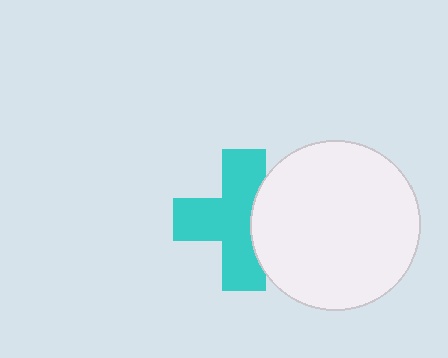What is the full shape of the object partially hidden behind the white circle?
The partially hidden object is a cyan cross.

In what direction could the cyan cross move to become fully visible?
The cyan cross could move left. That would shift it out from behind the white circle entirely.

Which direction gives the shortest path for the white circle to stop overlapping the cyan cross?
Moving right gives the shortest separation.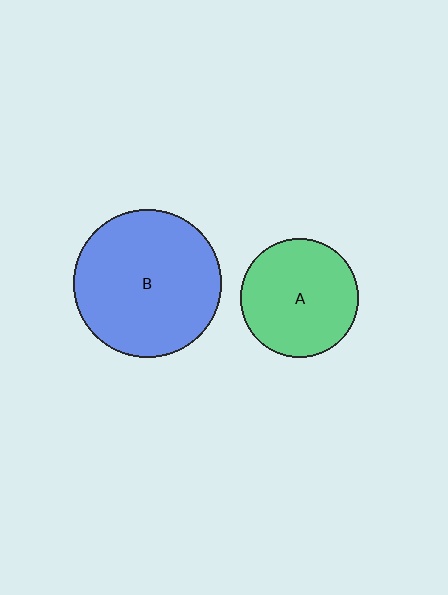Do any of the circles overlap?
No, none of the circles overlap.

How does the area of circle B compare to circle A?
Approximately 1.6 times.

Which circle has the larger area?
Circle B (blue).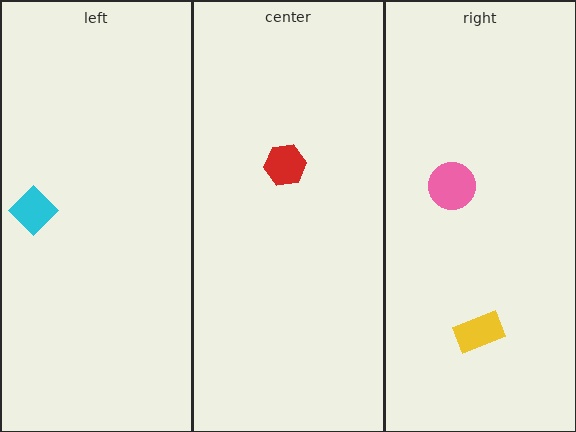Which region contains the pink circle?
The right region.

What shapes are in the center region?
The red hexagon.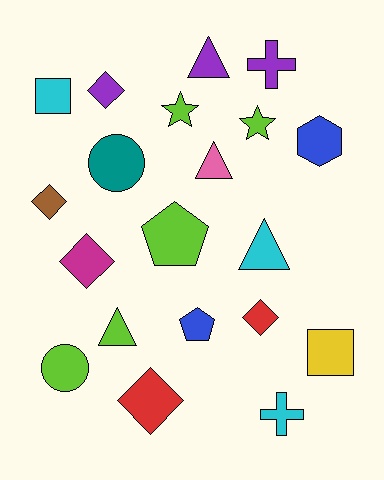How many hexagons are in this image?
There is 1 hexagon.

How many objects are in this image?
There are 20 objects.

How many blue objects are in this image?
There are 2 blue objects.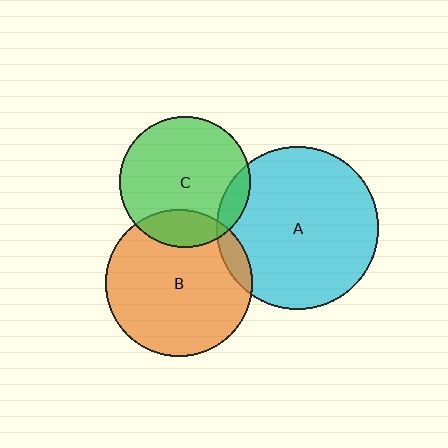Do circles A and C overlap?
Yes.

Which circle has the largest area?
Circle A (cyan).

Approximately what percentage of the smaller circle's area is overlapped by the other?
Approximately 10%.